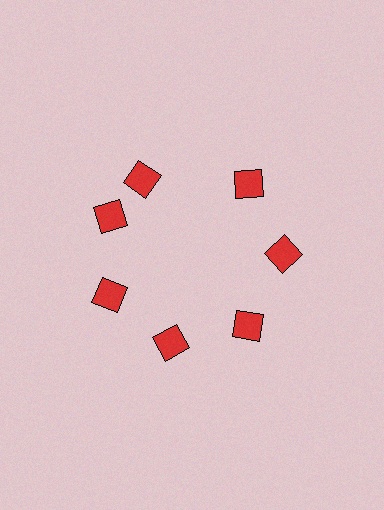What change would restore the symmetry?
The symmetry would be restored by rotating it back into even spacing with its neighbors so that all 7 diamonds sit at equal angles and equal distance from the center.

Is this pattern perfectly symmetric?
No. The 7 red diamonds are arranged in a ring, but one element near the 12 o'clock position is rotated out of alignment along the ring, breaking the 7-fold rotational symmetry.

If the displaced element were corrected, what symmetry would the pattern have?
It would have 7-fold rotational symmetry — the pattern would map onto itself every 51 degrees.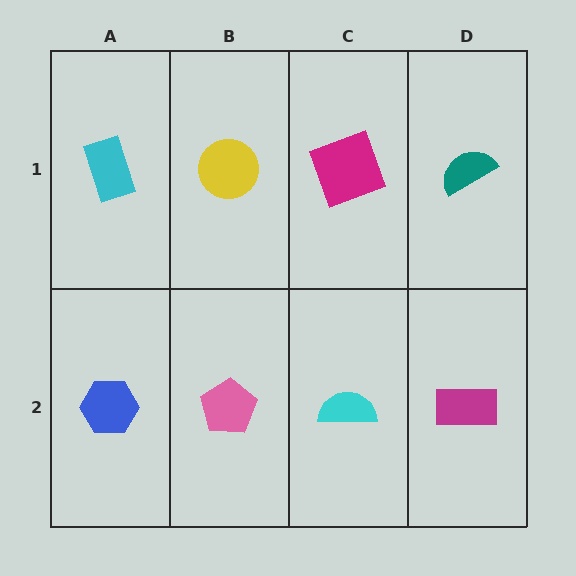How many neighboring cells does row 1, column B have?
3.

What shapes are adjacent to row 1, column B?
A pink pentagon (row 2, column B), a cyan rectangle (row 1, column A), a magenta square (row 1, column C).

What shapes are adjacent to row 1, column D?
A magenta rectangle (row 2, column D), a magenta square (row 1, column C).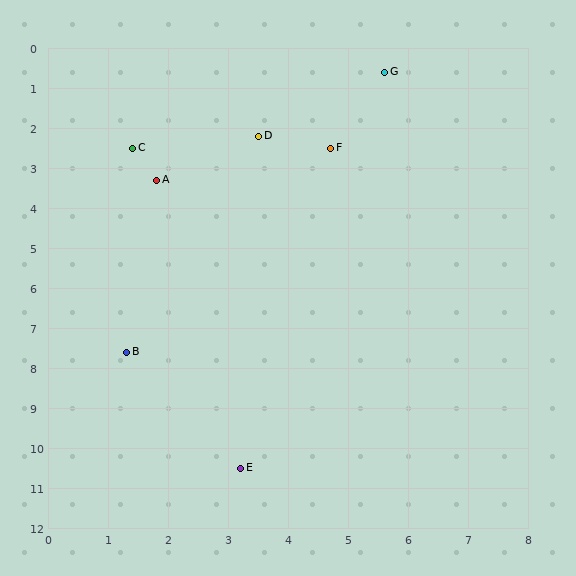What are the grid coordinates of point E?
Point E is at approximately (3.2, 10.5).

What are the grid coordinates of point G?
Point G is at approximately (5.6, 0.6).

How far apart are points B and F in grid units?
Points B and F are about 6.1 grid units apart.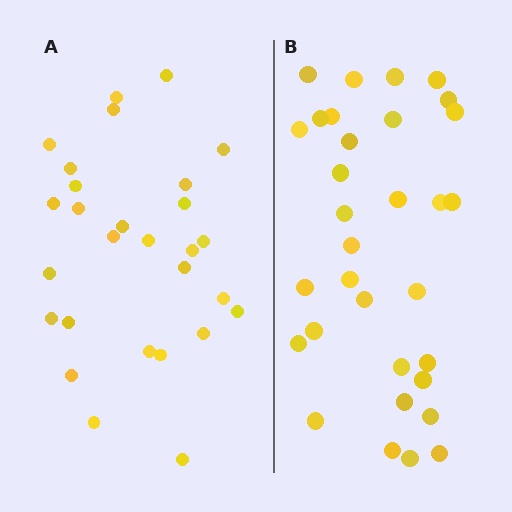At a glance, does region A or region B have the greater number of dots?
Region B (the right region) has more dots.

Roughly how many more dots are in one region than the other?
Region B has about 4 more dots than region A.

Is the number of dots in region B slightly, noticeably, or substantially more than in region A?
Region B has only slightly more — the two regions are fairly close. The ratio is roughly 1.1 to 1.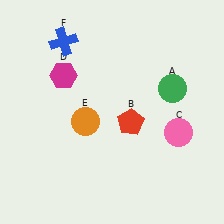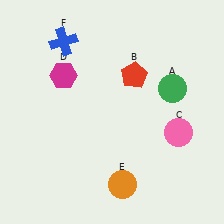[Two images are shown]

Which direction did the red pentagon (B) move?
The red pentagon (B) moved up.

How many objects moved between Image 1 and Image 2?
2 objects moved between the two images.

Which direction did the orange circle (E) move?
The orange circle (E) moved down.